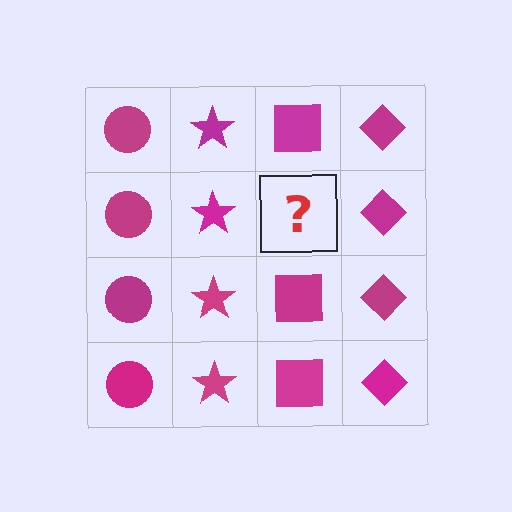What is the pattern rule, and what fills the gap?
The rule is that each column has a consistent shape. The gap should be filled with a magenta square.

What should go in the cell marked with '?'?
The missing cell should contain a magenta square.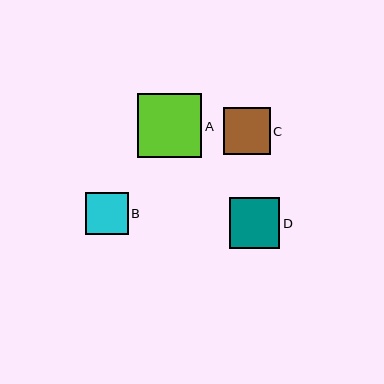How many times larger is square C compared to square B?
Square C is approximately 1.1 times the size of square B.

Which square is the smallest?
Square B is the smallest with a size of approximately 42 pixels.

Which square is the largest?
Square A is the largest with a size of approximately 64 pixels.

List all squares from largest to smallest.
From largest to smallest: A, D, C, B.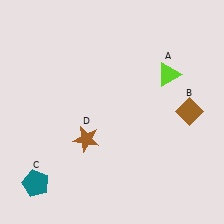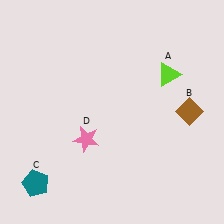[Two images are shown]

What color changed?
The star (D) changed from brown in Image 1 to pink in Image 2.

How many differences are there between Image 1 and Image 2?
There is 1 difference between the two images.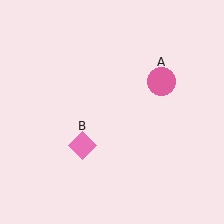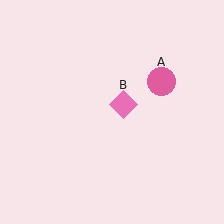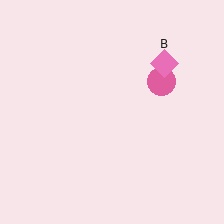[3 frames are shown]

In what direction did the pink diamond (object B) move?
The pink diamond (object B) moved up and to the right.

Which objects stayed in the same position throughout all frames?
Pink circle (object A) remained stationary.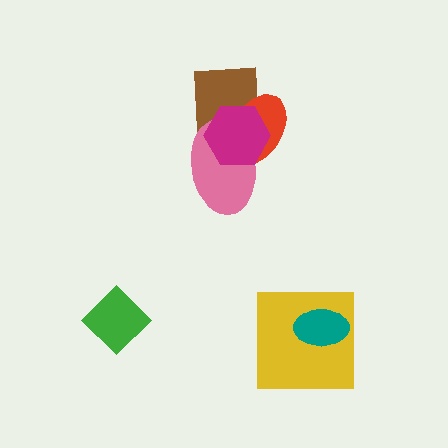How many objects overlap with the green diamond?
0 objects overlap with the green diamond.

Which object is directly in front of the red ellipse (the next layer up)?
The pink ellipse is directly in front of the red ellipse.